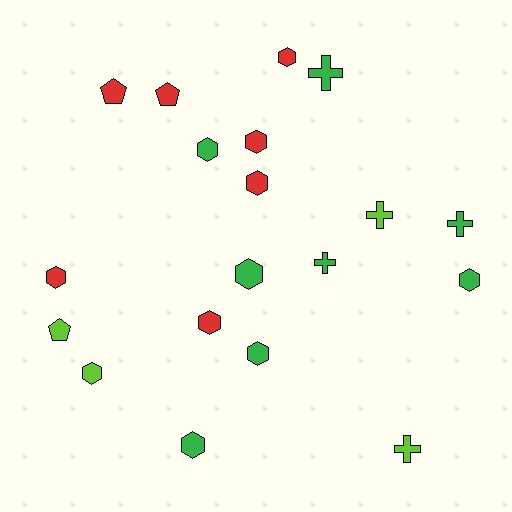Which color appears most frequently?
Green, with 8 objects.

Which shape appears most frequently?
Hexagon, with 11 objects.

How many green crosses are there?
There are 3 green crosses.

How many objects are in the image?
There are 19 objects.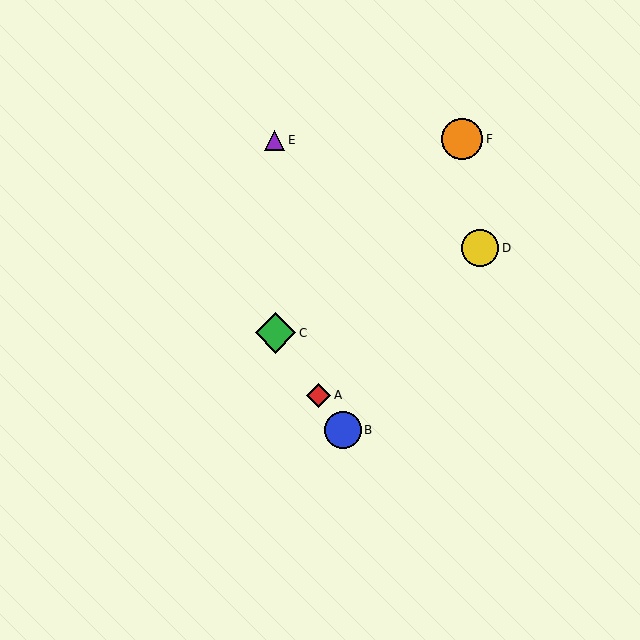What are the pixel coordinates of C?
Object C is at (276, 333).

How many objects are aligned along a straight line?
3 objects (A, B, C) are aligned along a straight line.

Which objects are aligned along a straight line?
Objects A, B, C are aligned along a straight line.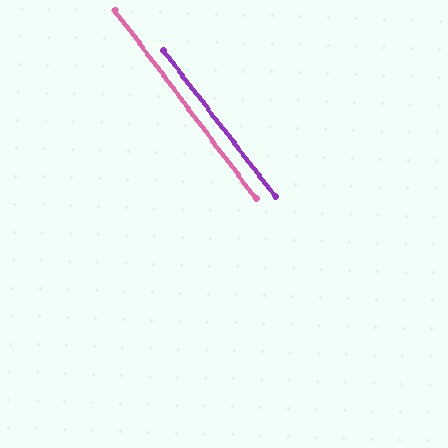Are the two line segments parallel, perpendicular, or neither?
Parallel — their directions differ by only 0.6°.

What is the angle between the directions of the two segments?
Approximately 1 degree.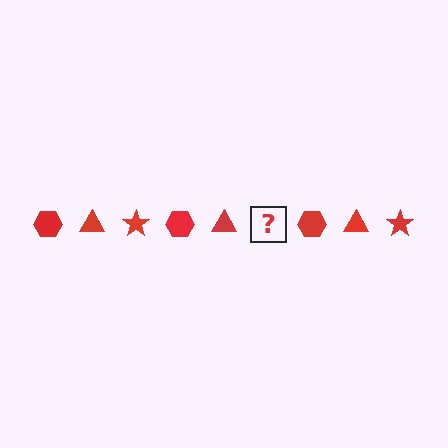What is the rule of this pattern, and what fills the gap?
The rule is that the pattern cycles through hexagon, triangle, star shapes in red. The gap should be filled with a red star.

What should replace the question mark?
The question mark should be replaced with a red star.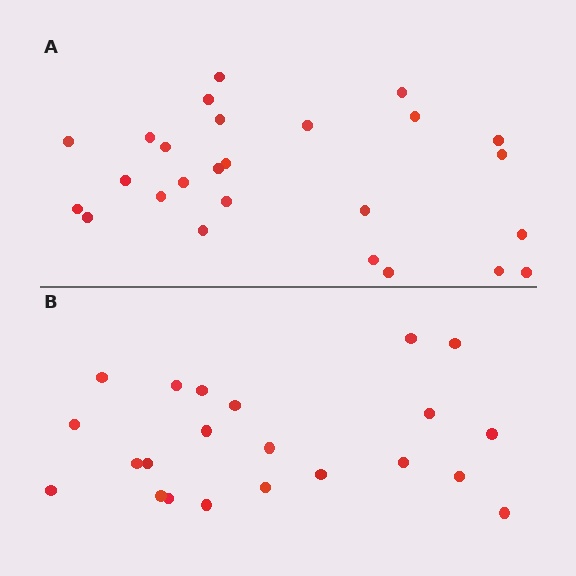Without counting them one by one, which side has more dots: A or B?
Region A (the top region) has more dots.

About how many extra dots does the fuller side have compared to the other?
Region A has about 4 more dots than region B.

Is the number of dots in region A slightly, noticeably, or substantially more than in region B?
Region A has only slightly more — the two regions are fairly close. The ratio is roughly 1.2 to 1.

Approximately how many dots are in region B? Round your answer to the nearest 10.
About 20 dots. (The exact count is 22, which rounds to 20.)